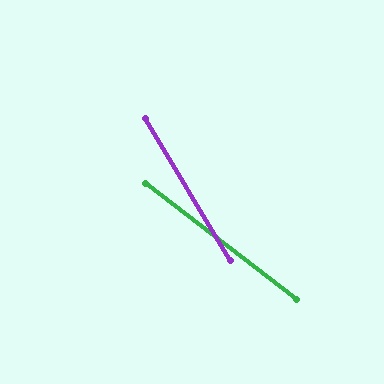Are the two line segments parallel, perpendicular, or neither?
Neither parallel nor perpendicular — they differ by about 21°.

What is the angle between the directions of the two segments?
Approximately 21 degrees.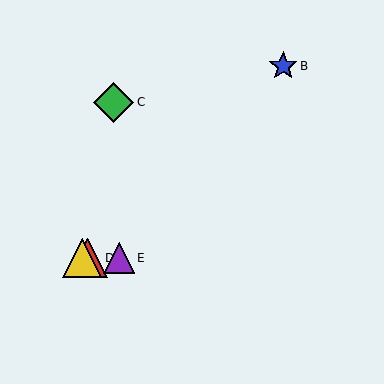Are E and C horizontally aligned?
No, E is at y≈258 and C is at y≈102.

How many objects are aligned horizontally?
3 objects (A, D, E) are aligned horizontally.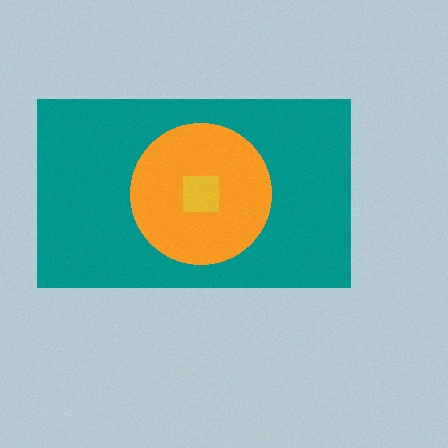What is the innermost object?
The yellow square.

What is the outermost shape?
The teal rectangle.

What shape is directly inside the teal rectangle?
The orange circle.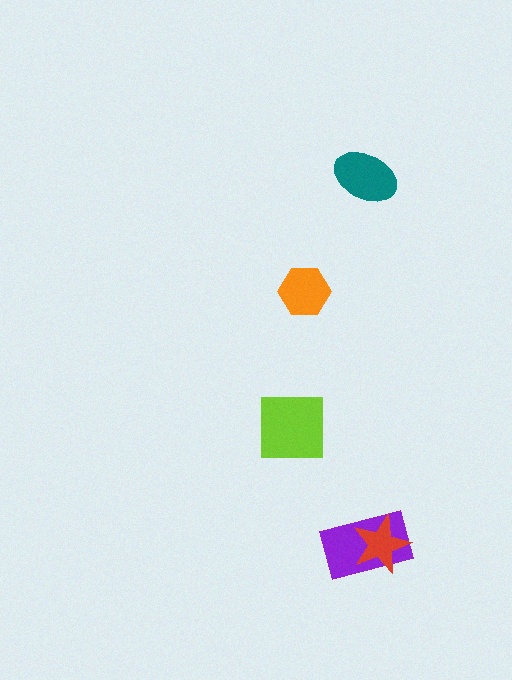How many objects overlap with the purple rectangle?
1 object overlaps with the purple rectangle.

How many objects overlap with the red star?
1 object overlaps with the red star.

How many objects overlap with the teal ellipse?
0 objects overlap with the teal ellipse.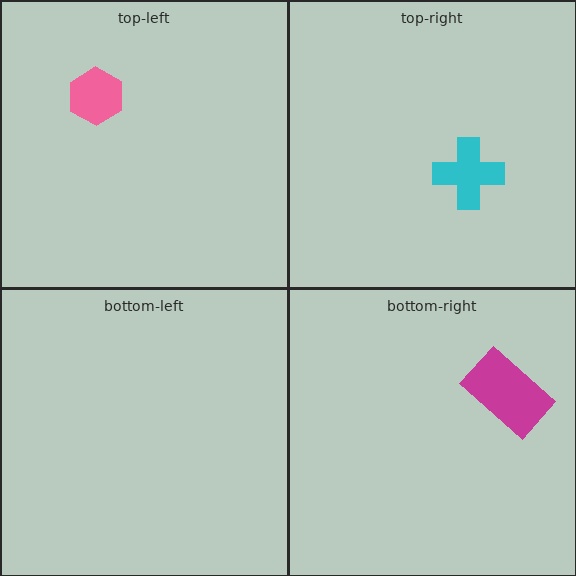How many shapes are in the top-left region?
1.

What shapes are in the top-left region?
The pink hexagon.